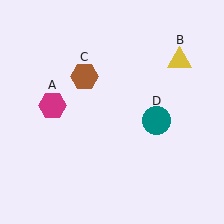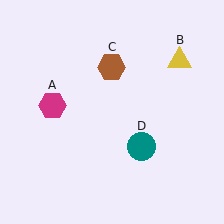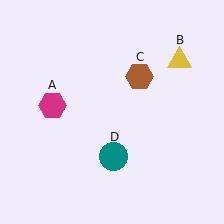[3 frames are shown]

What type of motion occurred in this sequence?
The brown hexagon (object C), teal circle (object D) rotated clockwise around the center of the scene.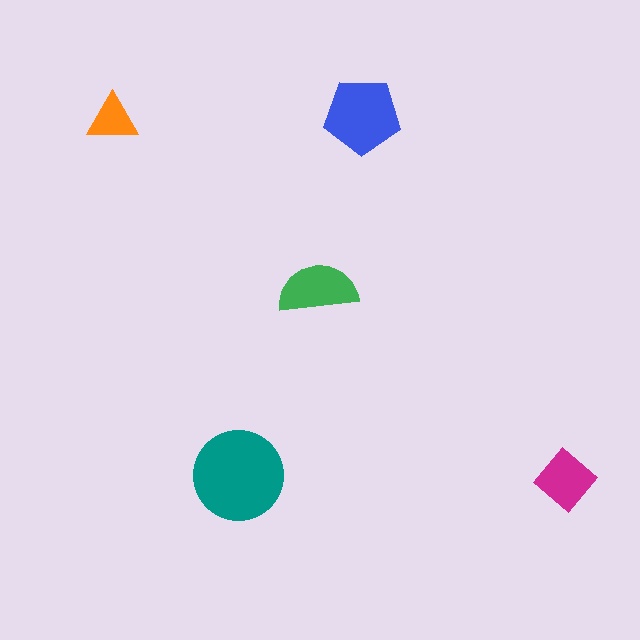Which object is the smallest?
The orange triangle.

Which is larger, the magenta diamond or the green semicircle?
The green semicircle.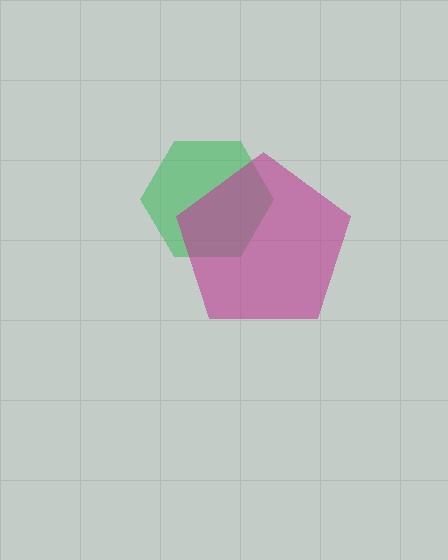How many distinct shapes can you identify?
There are 2 distinct shapes: a green hexagon, a magenta pentagon.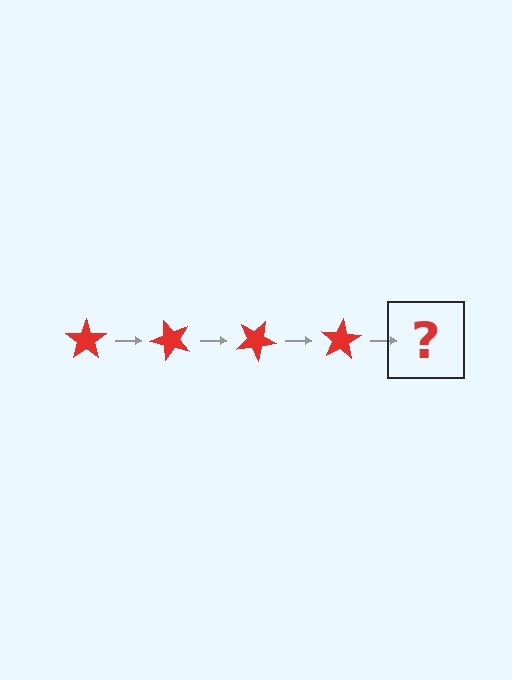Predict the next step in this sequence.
The next step is a red star rotated 200 degrees.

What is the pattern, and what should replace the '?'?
The pattern is that the star rotates 50 degrees each step. The '?' should be a red star rotated 200 degrees.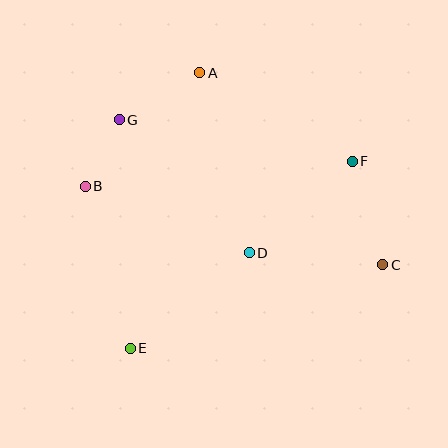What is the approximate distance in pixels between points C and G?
The distance between C and G is approximately 301 pixels.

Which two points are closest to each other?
Points B and G are closest to each other.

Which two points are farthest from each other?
Points B and C are farthest from each other.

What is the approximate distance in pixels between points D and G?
The distance between D and G is approximately 186 pixels.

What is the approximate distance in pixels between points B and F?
The distance between B and F is approximately 268 pixels.